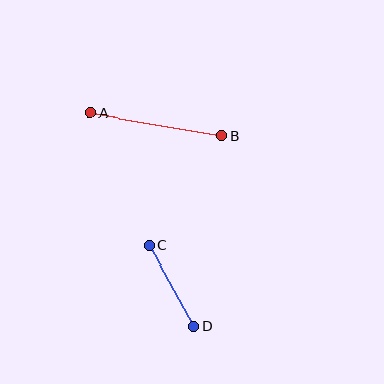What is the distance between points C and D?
The distance is approximately 93 pixels.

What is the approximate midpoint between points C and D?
The midpoint is at approximately (171, 286) pixels.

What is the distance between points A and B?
The distance is approximately 134 pixels.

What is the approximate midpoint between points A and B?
The midpoint is at approximately (156, 125) pixels.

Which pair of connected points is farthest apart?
Points A and B are farthest apart.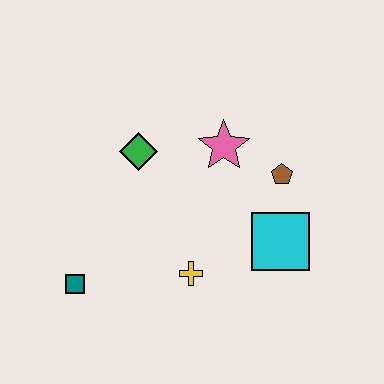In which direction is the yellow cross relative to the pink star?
The yellow cross is below the pink star.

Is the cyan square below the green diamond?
Yes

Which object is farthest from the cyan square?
The teal square is farthest from the cyan square.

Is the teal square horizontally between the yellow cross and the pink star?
No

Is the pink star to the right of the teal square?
Yes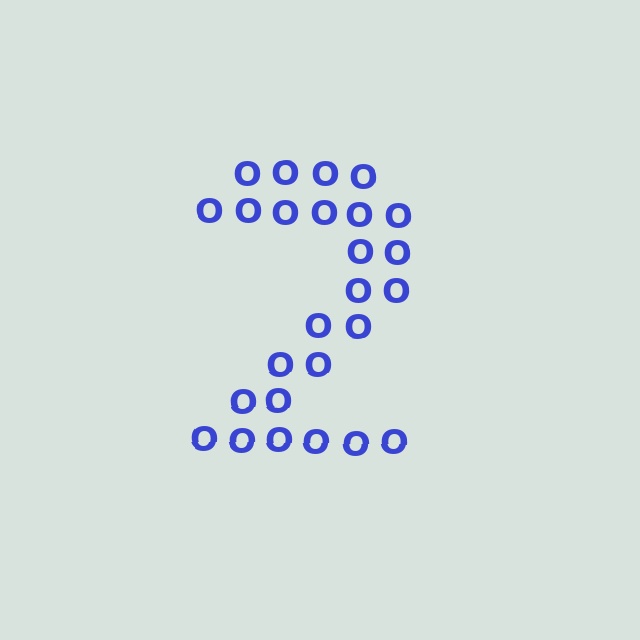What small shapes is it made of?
It is made of small letter O's.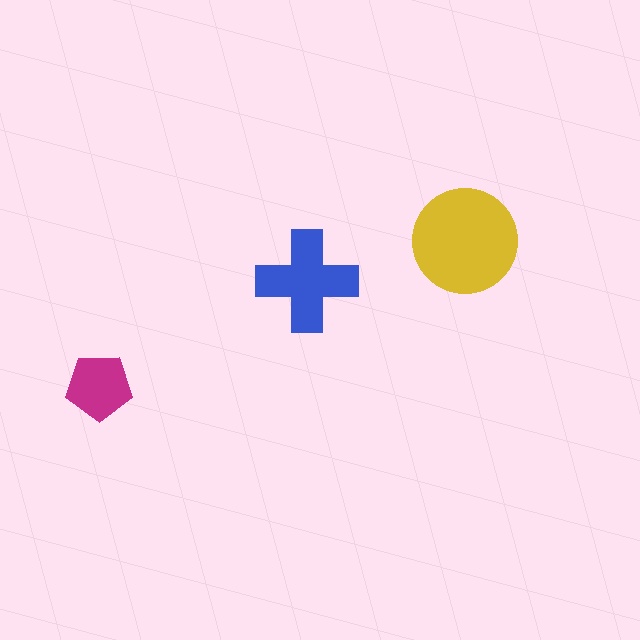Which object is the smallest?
The magenta pentagon.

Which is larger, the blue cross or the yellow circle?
The yellow circle.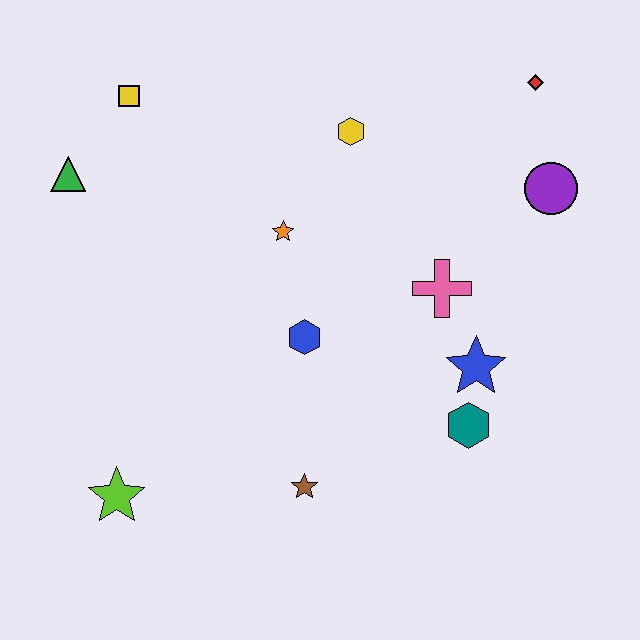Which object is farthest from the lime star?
The red diamond is farthest from the lime star.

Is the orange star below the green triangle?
Yes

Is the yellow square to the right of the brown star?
No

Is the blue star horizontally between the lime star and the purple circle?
Yes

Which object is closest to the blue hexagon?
The orange star is closest to the blue hexagon.